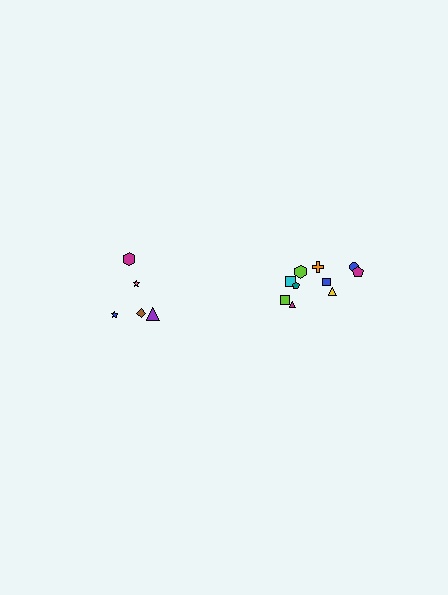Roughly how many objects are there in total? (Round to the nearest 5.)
Roughly 15 objects in total.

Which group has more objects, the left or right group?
The right group.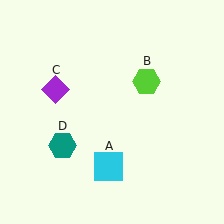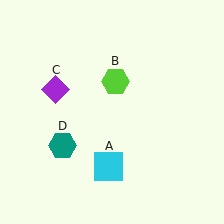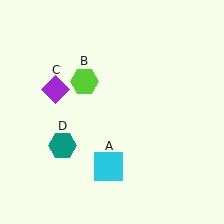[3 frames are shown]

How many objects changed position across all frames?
1 object changed position: lime hexagon (object B).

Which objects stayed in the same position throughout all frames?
Cyan square (object A) and purple diamond (object C) and teal hexagon (object D) remained stationary.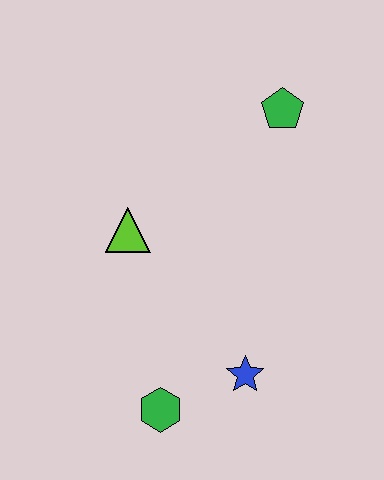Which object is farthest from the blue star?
The green pentagon is farthest from the blue star.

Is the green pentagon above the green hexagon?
Yes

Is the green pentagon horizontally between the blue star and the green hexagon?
No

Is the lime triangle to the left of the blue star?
Yes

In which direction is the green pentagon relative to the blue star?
The green pentagon is above the blue star.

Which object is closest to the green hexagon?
The blue star is closest to the green hexagon.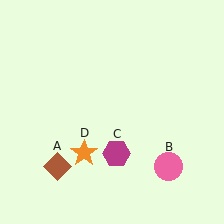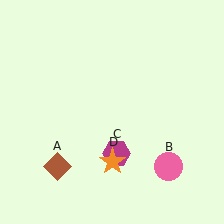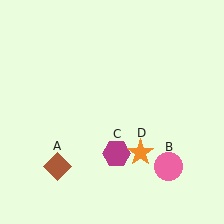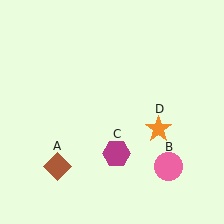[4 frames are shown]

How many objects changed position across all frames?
1 object changed position: orange star (object D).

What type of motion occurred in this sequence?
The orange star (object D) rotated counterclockwise around the center of the scene.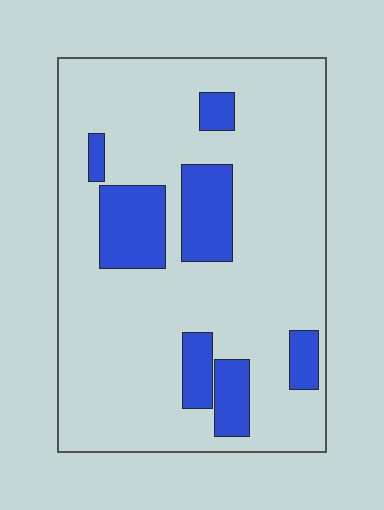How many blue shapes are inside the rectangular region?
7.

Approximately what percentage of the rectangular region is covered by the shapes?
Approximately 20%.